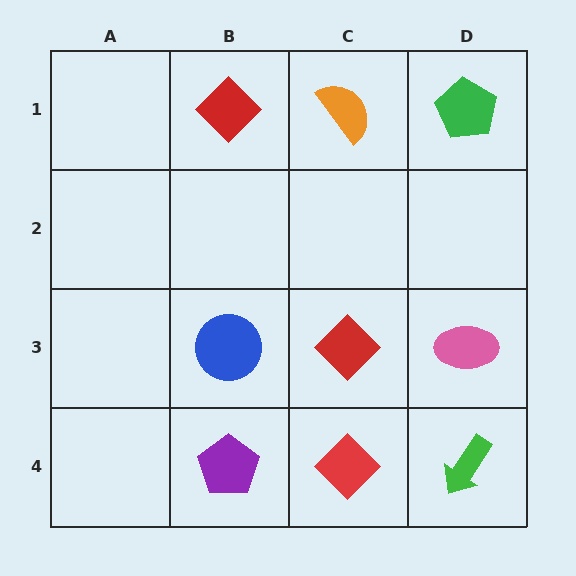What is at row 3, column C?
A red diamond.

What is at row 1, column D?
A green pentagon.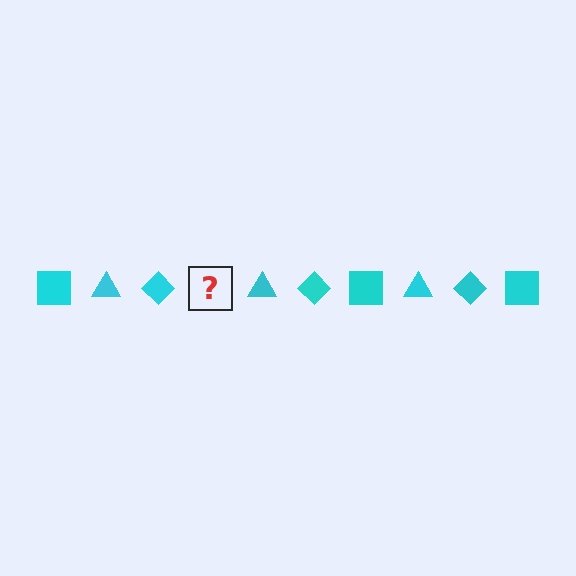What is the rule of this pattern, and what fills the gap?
The rule is that the pattern cycles through square, triangle, diamond shapes in cyan. The gap should be filled with a cyan square.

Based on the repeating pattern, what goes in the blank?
The blank should be a cyan square.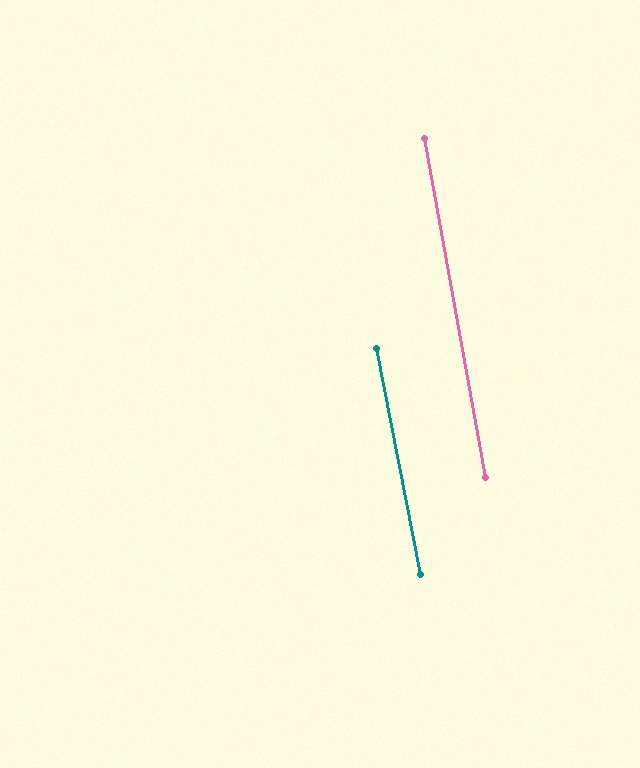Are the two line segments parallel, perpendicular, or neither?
Parallel — their directions differ by only 0.8°.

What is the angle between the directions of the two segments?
Approximately 1 degree.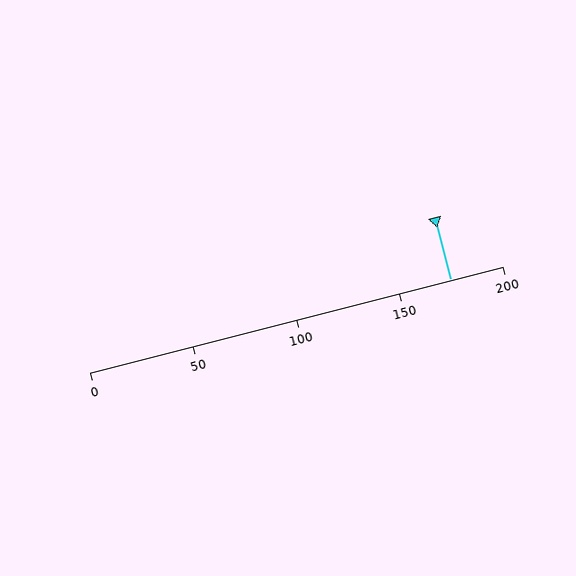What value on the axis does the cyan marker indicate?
The marker indicates approximately 175.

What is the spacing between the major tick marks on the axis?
The major ticks are spaced 50 apart.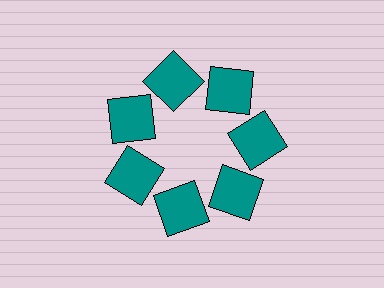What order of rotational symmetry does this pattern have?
This pattern has 7-fold rotational symmetry.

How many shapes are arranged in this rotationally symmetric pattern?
There are 7 shapes, arranged in 7 groups of 1.